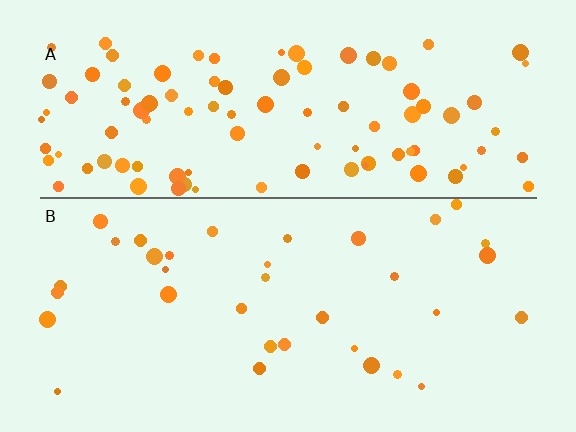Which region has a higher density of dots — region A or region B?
A (the top).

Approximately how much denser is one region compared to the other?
Approximately 2.9× — region A over region B.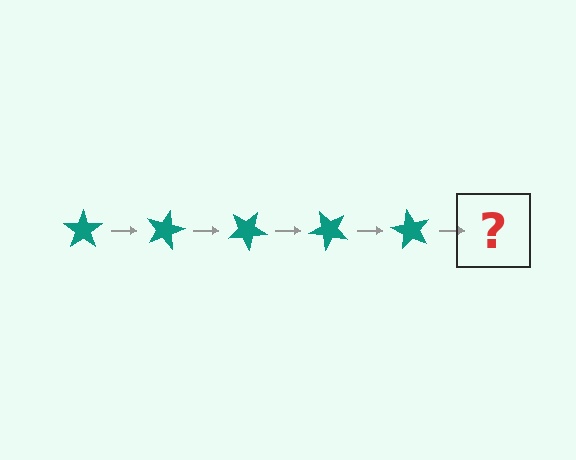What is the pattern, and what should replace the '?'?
The pattern is that the star rotates 15 degrees each step. The '?' should be a teal star rotated 75 degrees.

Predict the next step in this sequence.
The next step is a teal star rotated 75 degrees.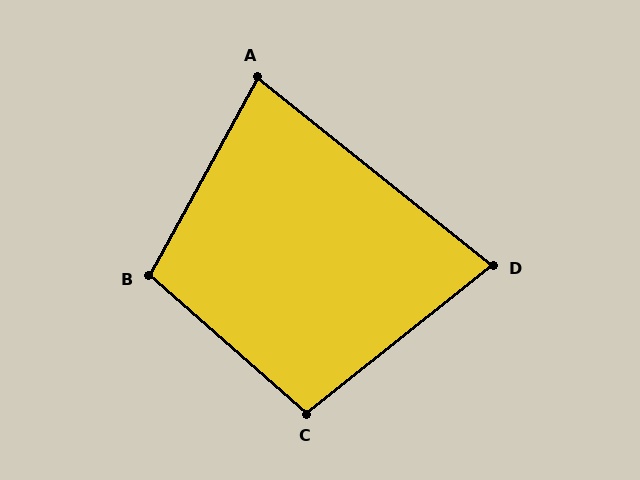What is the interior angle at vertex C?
Approximately 100 degrees (obtuse).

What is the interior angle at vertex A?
Approximately 80 degrees (acute).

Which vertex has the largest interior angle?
B, at approximately 103 degrees.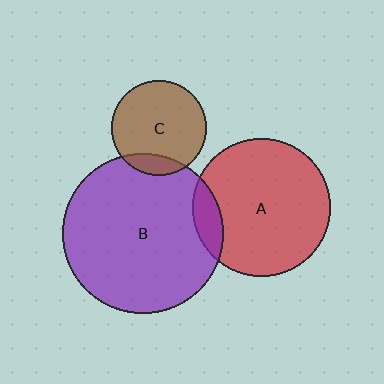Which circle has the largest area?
Circle B (purple).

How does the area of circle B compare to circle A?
Approximately 1.4 times.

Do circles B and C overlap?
Yes.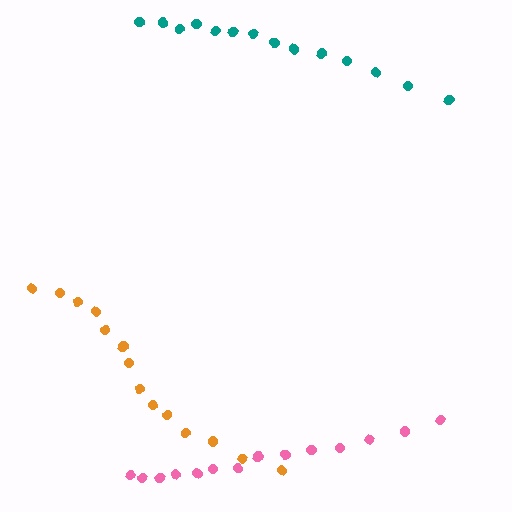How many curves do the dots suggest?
There are 3 distinct paths.